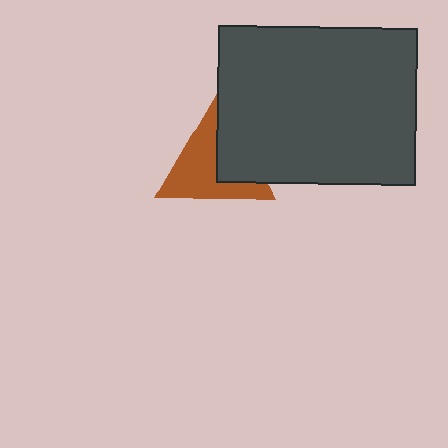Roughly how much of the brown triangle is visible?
About half of it is visible (roughly 64%).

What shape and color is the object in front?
The object in front is a dark gray rectangle.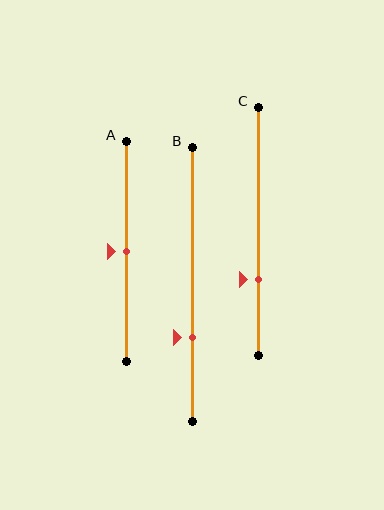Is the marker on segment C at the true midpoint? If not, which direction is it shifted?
No, the marker on segment C is shifted downward by about 20% of the segment length.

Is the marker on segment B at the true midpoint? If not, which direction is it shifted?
No, the marker on segment B is shifted downward by about 19% of the segment length.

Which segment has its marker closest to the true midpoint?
Segment A has its marker closest to the true midpoint.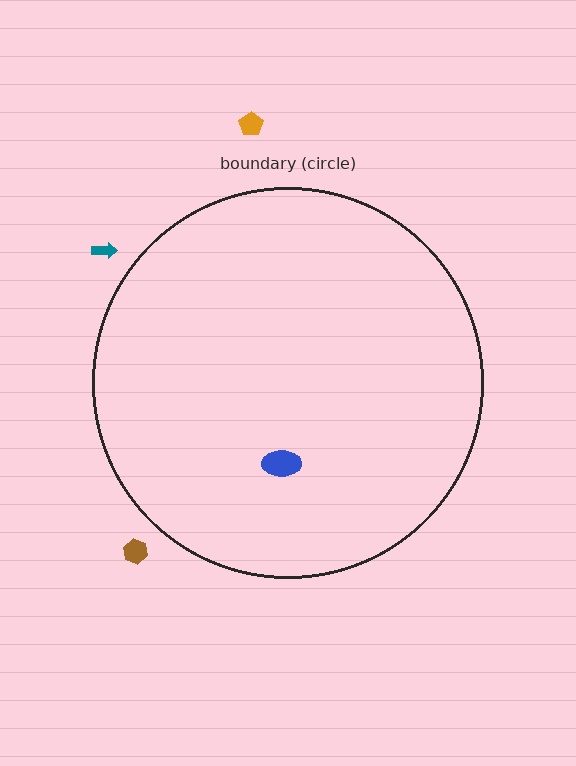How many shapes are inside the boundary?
1 inside, 3 outside.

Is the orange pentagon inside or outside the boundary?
Outside.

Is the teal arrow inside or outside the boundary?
Outside.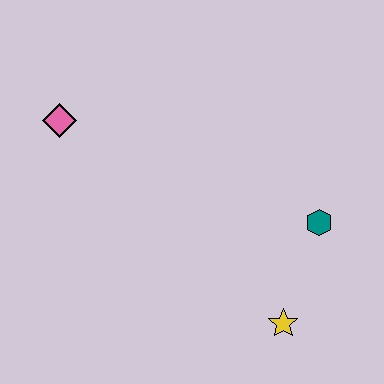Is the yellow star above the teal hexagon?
No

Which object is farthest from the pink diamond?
The yellow star is farthest from the pink diamond.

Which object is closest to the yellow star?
The teal hexagon is closest to the yellow star.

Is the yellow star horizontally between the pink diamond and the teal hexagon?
Yes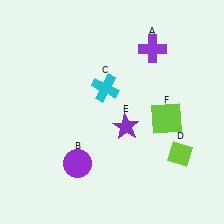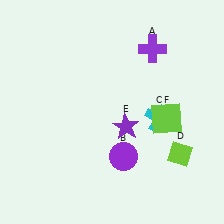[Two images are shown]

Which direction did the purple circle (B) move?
The purple circle (B) moved right.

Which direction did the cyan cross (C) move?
The cyan cross (C) moved right.